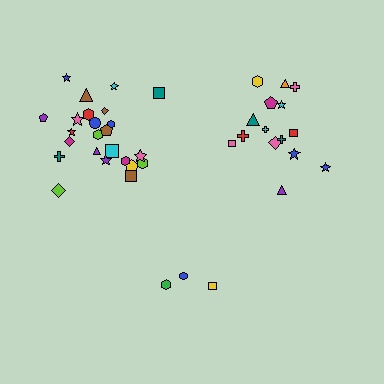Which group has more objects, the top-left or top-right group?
The top-left group.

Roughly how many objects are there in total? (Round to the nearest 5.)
Roughly 45 objects in total.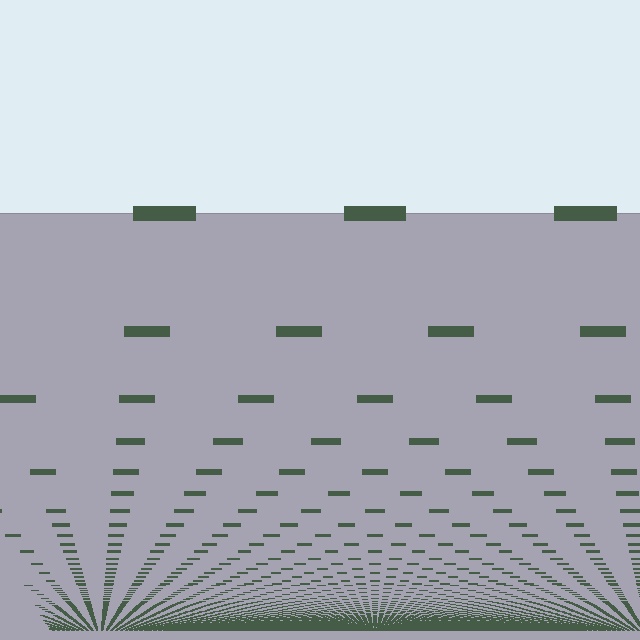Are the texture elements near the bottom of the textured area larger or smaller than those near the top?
Smaller. The gradient is inverted — elements near the bottom are smaller and denser.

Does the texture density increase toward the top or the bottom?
Density increases toward the bottom.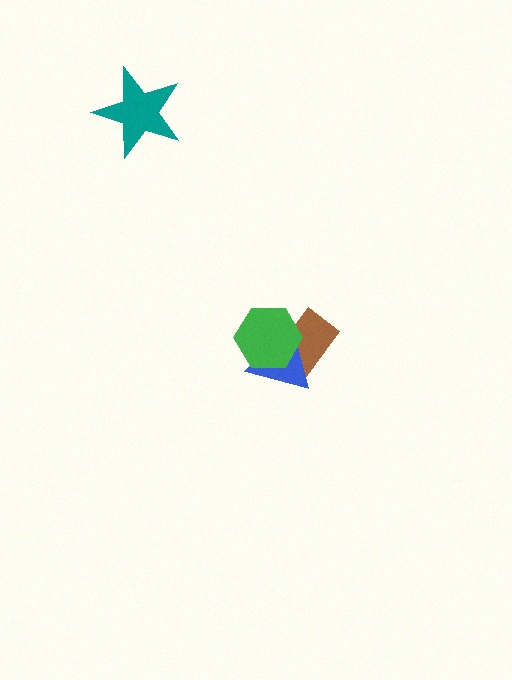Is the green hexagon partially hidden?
No, no other shape covers it.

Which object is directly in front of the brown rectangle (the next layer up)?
The blue triangle is directly in front of the brown rectangle.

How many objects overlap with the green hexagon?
2 objects overlap with the green hexagon.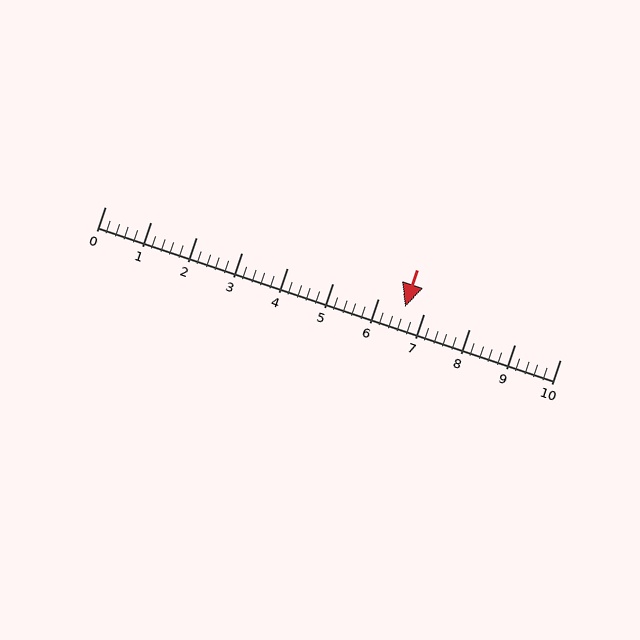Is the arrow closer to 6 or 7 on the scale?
The arrow is closer to 7.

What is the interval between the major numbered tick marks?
The major tick marks are spaced 1 units apart.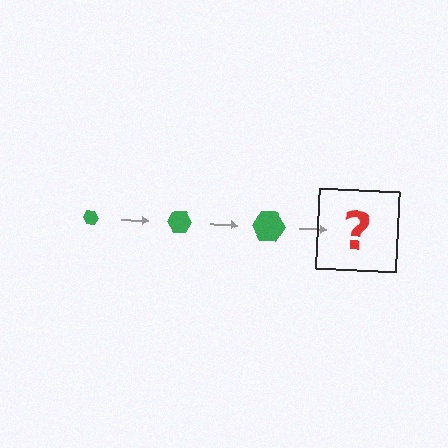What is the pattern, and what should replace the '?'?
The pattern is that the hexagon gets progressively larger each step. The '?' should be a green hexagon, larger than the previous one.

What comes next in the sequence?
The next element should be a green hexagon, larger than the previous one.